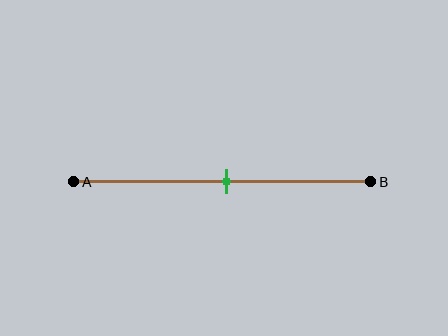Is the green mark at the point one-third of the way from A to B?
No, the mark is at about 50% from A, not at the 33% one-third point.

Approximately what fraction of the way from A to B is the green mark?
The green mark is approximately 50% of the way from A to B.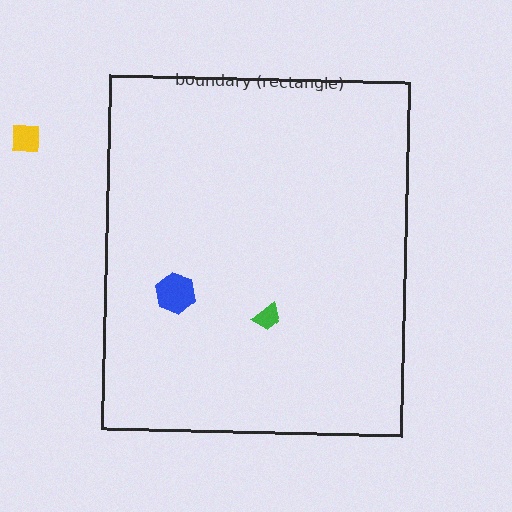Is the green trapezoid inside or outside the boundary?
Inside.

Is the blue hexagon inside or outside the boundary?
Inside.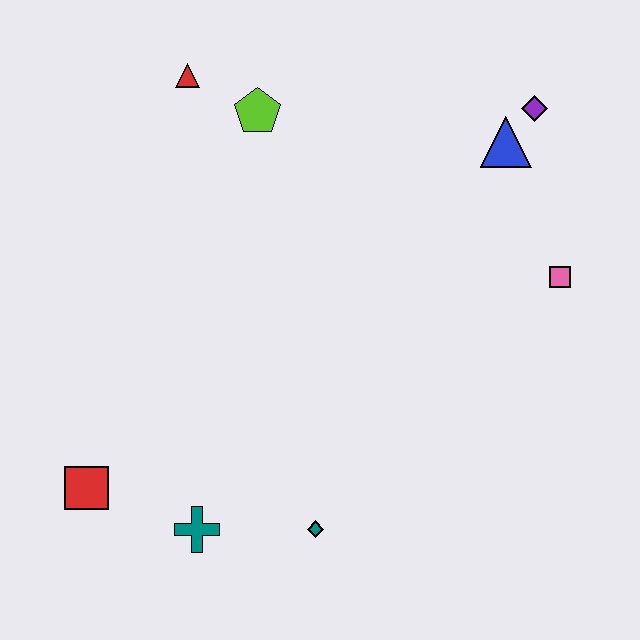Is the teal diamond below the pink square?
Yes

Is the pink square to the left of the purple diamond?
No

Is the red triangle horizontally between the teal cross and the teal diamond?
No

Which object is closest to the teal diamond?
The teal cross is closest to the teal diamond.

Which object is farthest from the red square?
The purple diamond is farthest from the red square.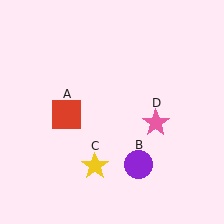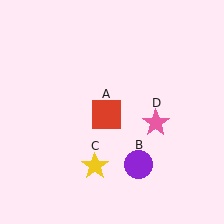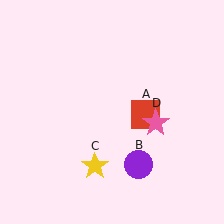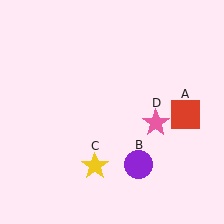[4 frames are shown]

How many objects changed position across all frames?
1 object changed position: red square (object A).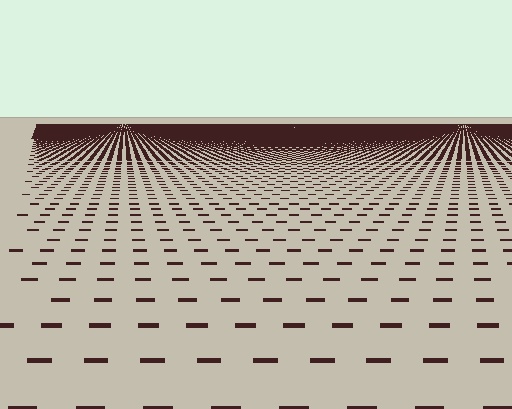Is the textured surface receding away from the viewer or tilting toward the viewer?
The surface is receding away from the viewer. Texture elements get smaller and denser toward the top.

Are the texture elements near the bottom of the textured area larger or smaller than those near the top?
Larger. Near the bottom, elements are closer to the viewer and appear at a bigger on-screen size.